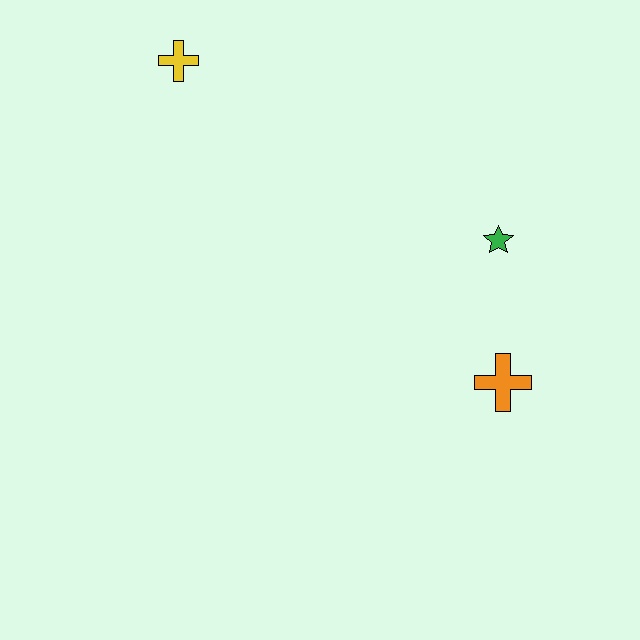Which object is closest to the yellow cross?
The green star is closest to the yellow cross.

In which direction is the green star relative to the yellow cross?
The green star is to the right of the yellow cross.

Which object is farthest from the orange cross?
The yellow cross is farthest from the orange cross.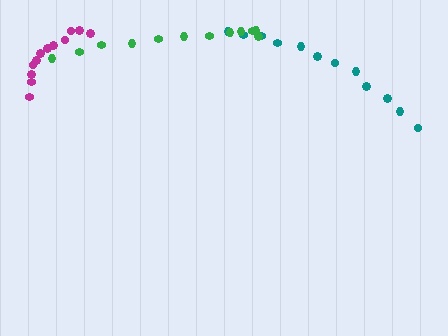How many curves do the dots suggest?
There are 3 distinct paths.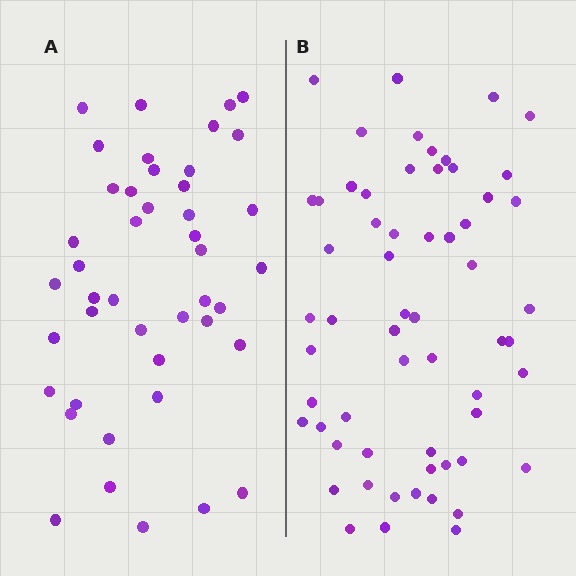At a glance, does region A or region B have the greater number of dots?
Region B (the right region) has more dots.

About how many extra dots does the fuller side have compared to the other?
Region B has approximately 15 more dots than region A.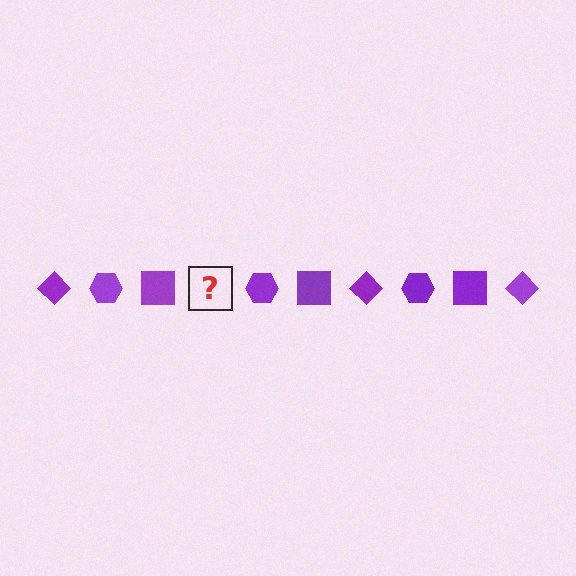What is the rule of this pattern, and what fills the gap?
The rule is that the pattern cycles through diamond, hexagon, square shapes in purple. The gap should be filled with a purple diamond.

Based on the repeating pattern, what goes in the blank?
The blank should be a purple diamond.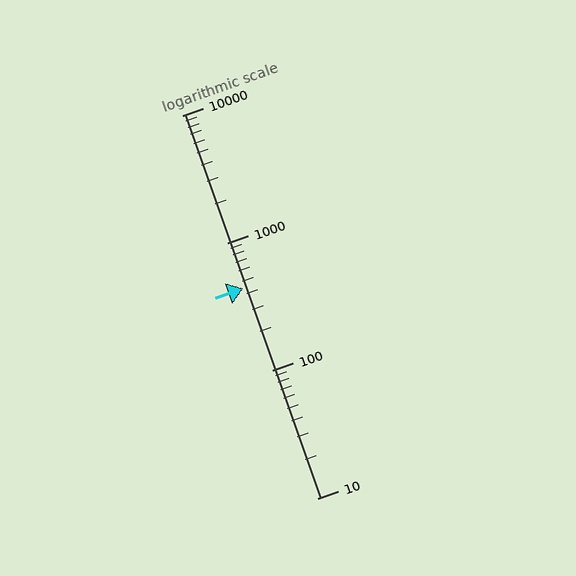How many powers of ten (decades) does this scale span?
The scale spans 3 decades, from 10 to 10000.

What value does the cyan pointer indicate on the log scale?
The pointer indicates approximately 440.